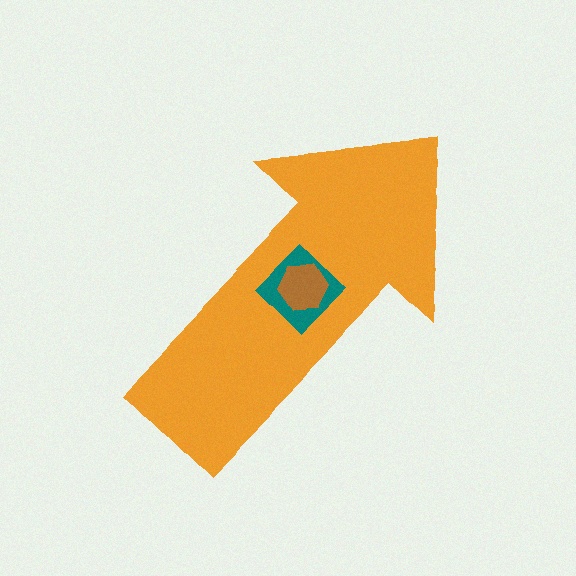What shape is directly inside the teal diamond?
The brown hexagon.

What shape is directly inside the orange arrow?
The teal diamond.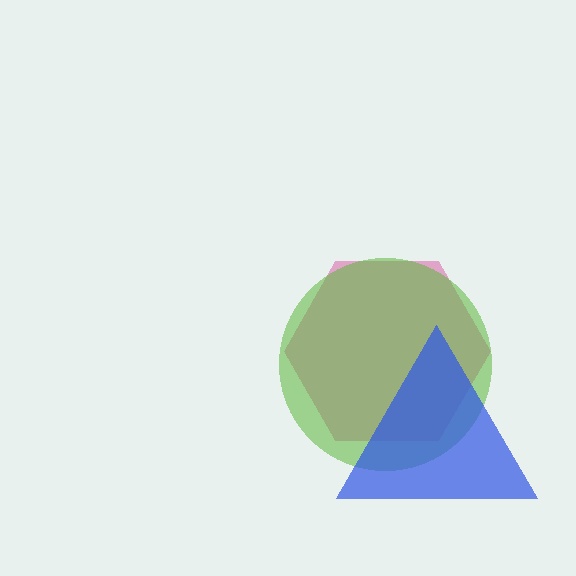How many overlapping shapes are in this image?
There are 3 overlapping shapes in the image.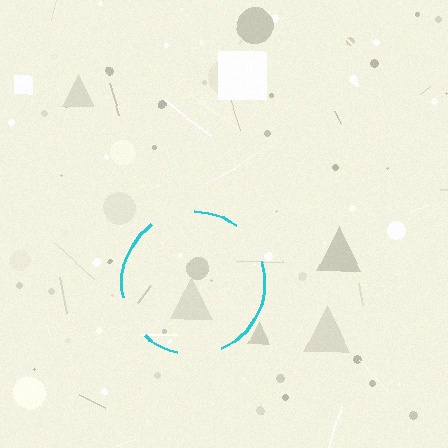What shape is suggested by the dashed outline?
The dashed outline suggests a circle.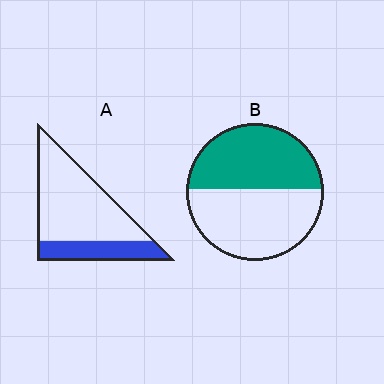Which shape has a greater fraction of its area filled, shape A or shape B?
Shape B.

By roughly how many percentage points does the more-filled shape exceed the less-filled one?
By roughly 20 percentage points (B over A).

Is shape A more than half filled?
No.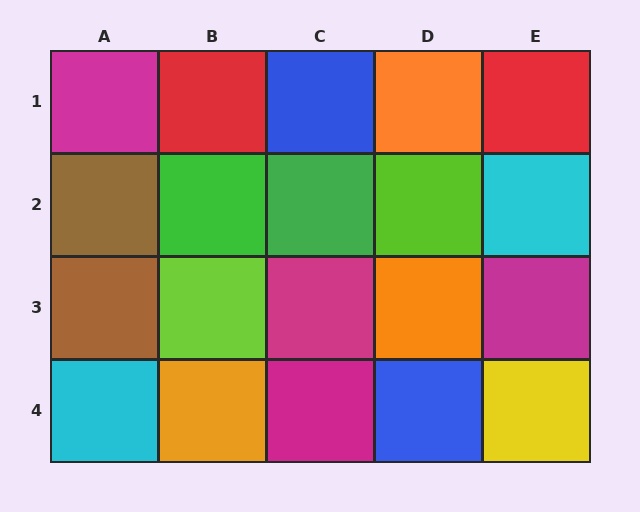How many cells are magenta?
4 cells are magenta.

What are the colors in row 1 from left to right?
Magenta, red, blue, orange, red.